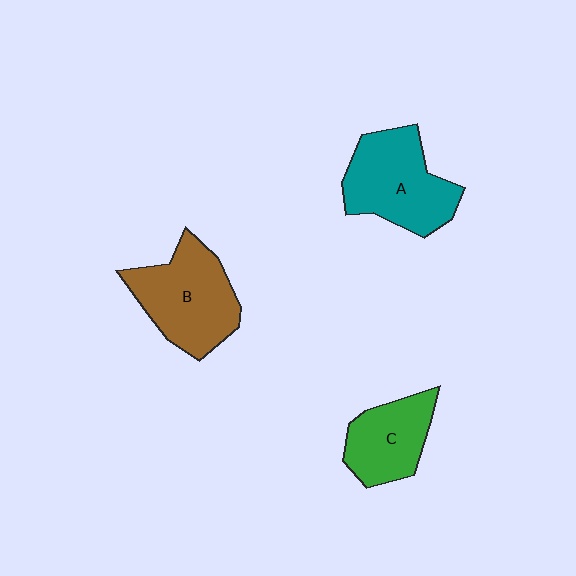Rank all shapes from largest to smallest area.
From largest to smallest: B (brown), A (teal), C (green).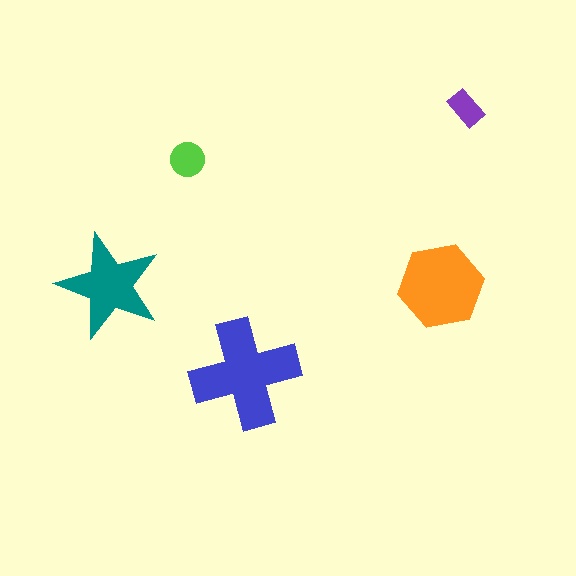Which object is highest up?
The purple rectangle is topmost.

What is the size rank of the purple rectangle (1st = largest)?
5th.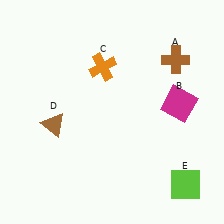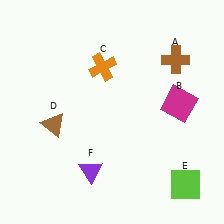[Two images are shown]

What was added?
A purple triangle (F) was added in Image 2.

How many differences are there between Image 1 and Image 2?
There is 1 difference between the two images.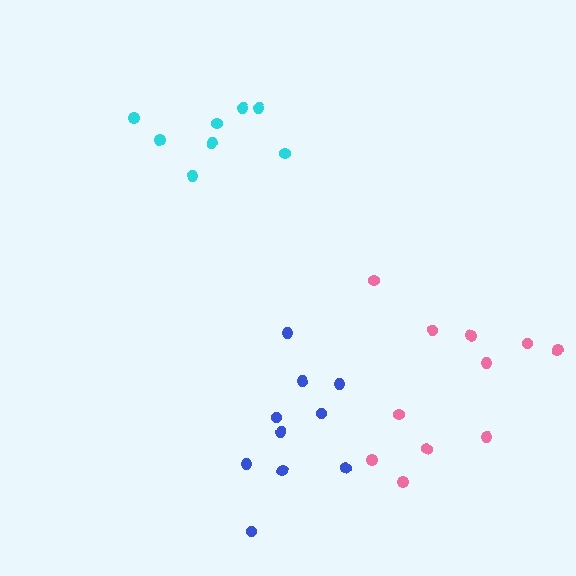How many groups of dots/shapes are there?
There are 3 groups.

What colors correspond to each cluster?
The clusters are colored: blue, pink, cyan.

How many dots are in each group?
Group 1: 10 dots, Group 2: 11 dots, Group 3: 8 dots (29 total).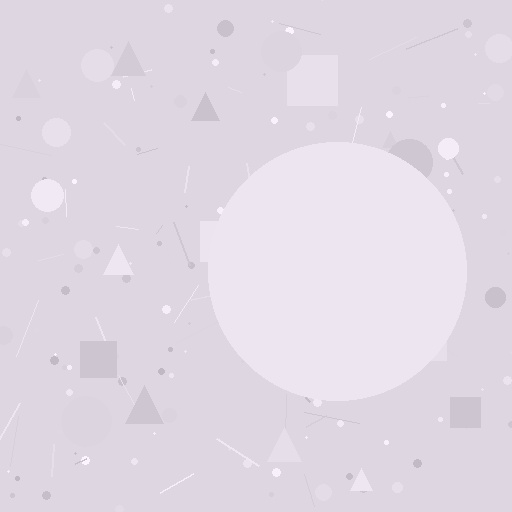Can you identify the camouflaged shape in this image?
The camouflaged shape is a circle.